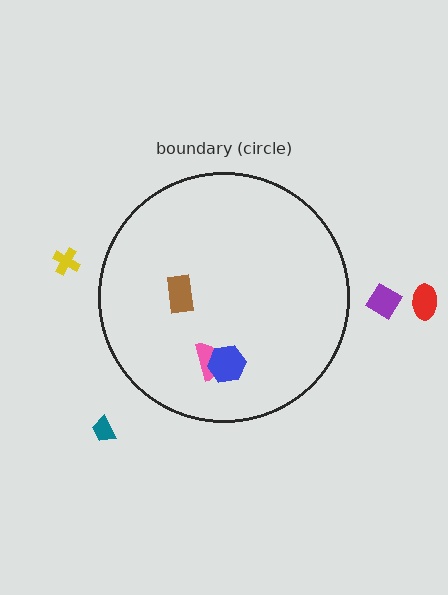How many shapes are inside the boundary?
3 inside, 4 outside.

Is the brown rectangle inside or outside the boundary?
Inside.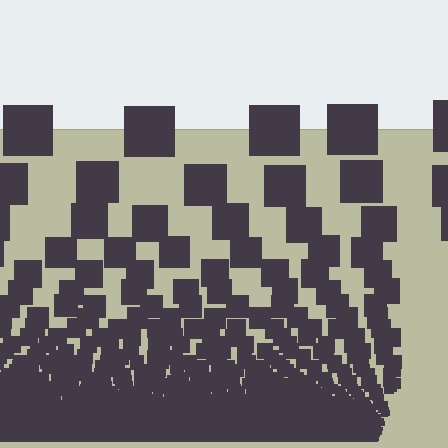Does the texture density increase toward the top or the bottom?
Density increases toward the bottom.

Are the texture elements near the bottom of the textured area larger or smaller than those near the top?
Smaller. The gradient is inverted — elements near the bottom are smaller and denser.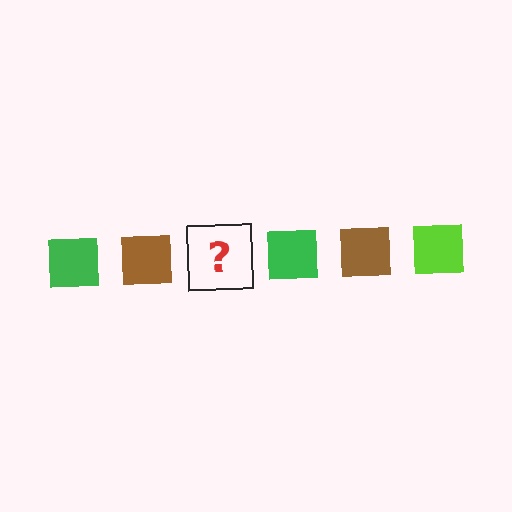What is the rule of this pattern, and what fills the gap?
The rule is that the pattern cycles through green, brown, lime squares. The gap should be filled with a lime square.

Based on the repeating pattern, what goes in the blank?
The blank should be a lime square.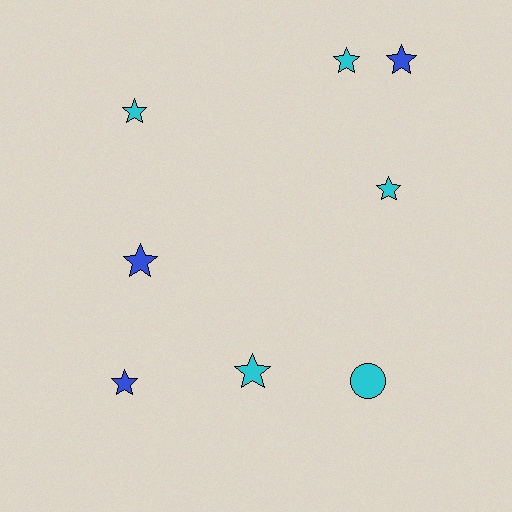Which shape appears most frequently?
Star, with 7 objects.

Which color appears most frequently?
Cyan, with 5 objects.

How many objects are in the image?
There are 8 objects.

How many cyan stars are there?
There are 4 cyan stars.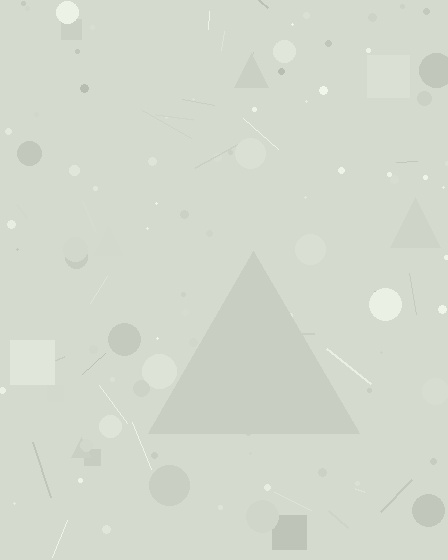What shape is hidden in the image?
A triangle is hidden in the image.